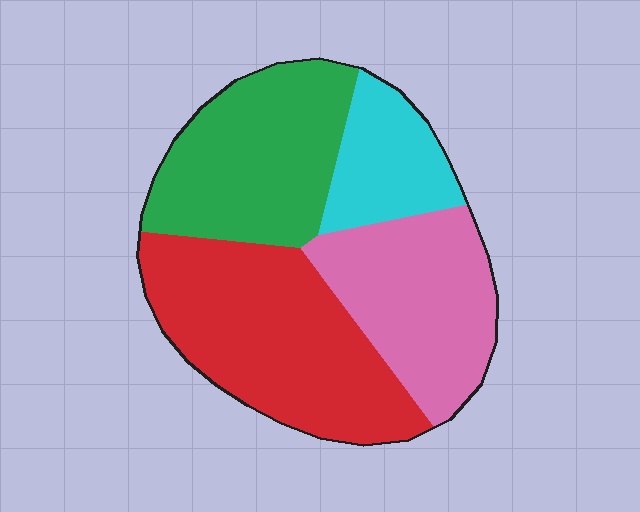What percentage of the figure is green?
Green covers 27% of the figure.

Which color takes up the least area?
Cyan, at roughly 15%.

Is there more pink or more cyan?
Pink.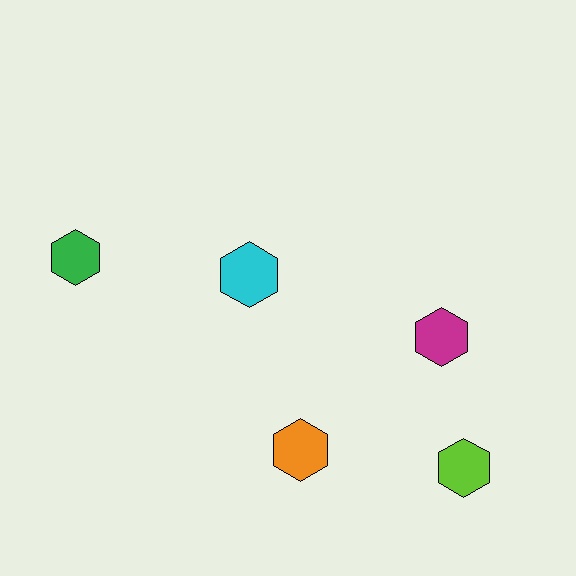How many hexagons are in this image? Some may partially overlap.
There are 5 hexagons.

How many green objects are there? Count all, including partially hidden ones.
There is 1 green object.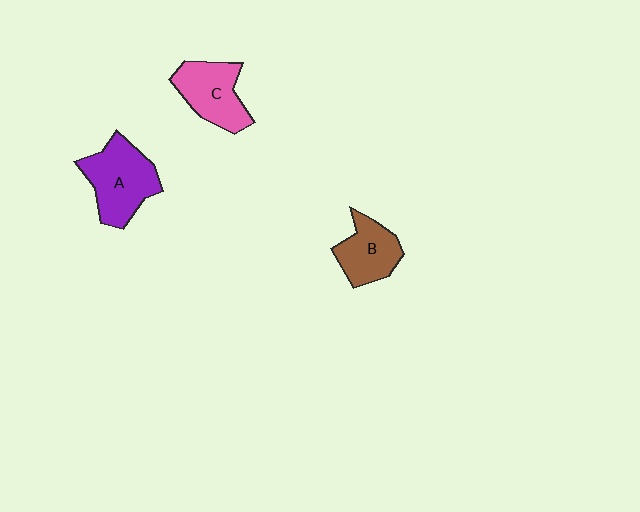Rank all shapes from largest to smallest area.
From largest to smallest: A (purple), C (pink), B (brown).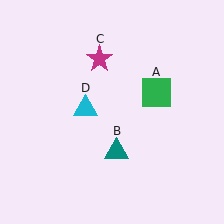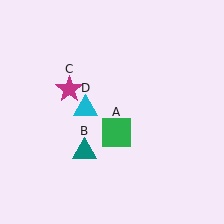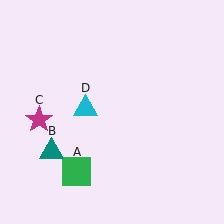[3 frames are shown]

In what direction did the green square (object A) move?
The green square (object A) moved down and to the left.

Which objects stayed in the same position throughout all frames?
Cyan triangle (object D) remained stationary.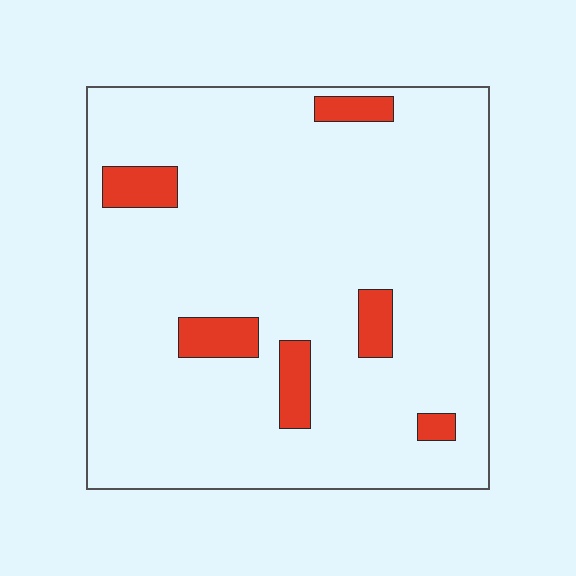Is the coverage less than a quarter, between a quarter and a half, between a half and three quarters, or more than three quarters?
Less than a quarter.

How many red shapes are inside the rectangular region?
6.